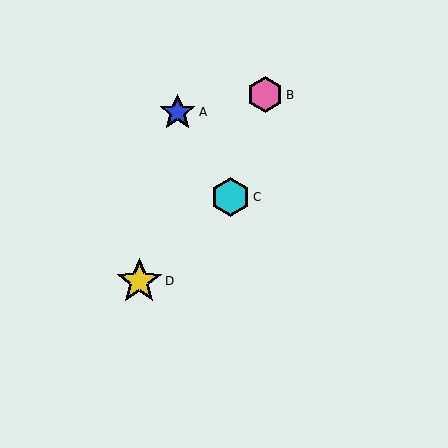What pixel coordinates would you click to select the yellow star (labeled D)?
Click at (139, 281) to select the yellow star D.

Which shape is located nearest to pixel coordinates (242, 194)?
The cyan hexagon (labeled C) at (231, 197) is nearest to that location.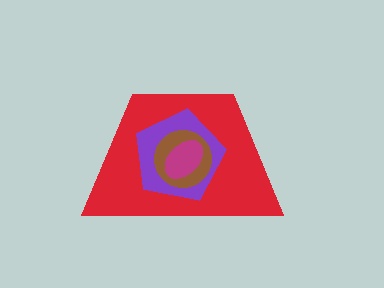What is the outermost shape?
The red trapezoid.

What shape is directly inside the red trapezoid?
The purple pentagon.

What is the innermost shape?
The magenta ellipse.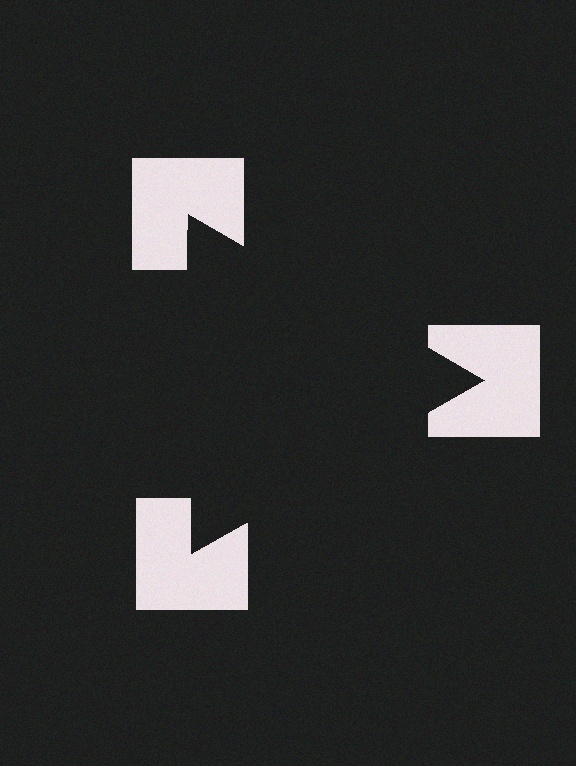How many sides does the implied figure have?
3 sides.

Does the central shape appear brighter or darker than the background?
It typically appears slightly darker than the background, even though no actual brightness change is drawn.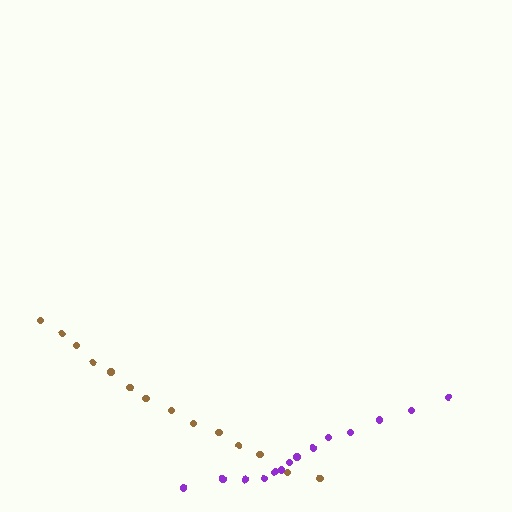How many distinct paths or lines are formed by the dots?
There are 2 distinct paths.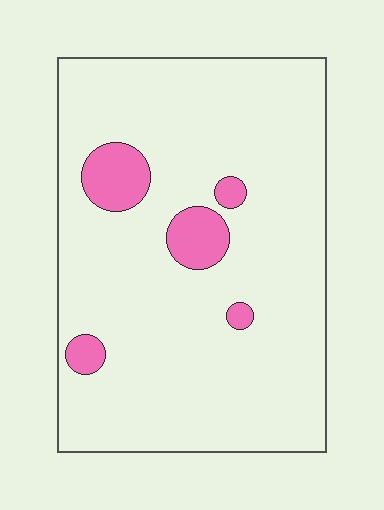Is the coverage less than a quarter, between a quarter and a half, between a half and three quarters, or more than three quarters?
Less than a quarter.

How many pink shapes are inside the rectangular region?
5.